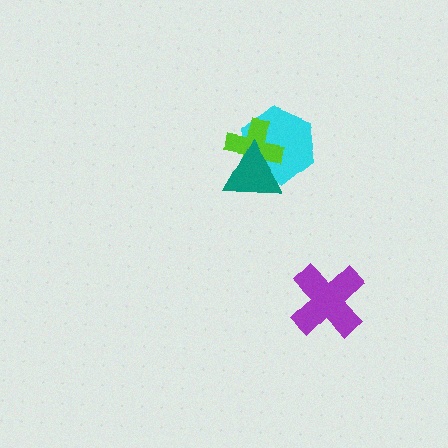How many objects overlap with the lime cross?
2 objects overlap with the lime cross.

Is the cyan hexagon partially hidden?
Yes, it is partially covered by another shape.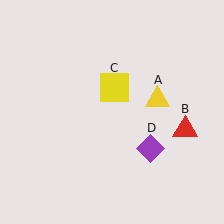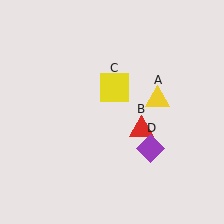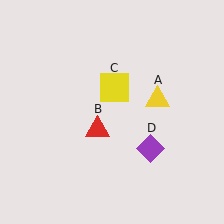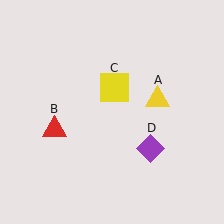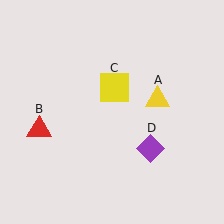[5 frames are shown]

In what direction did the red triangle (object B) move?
The red triangle (object B) moved left.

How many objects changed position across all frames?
1 object changed position: red triangle (object B).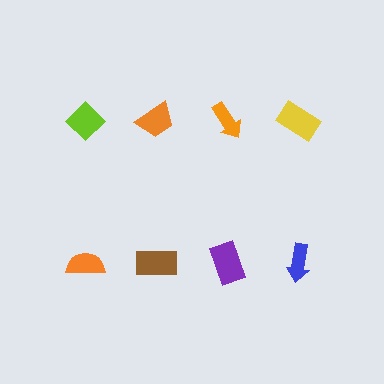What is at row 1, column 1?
A lime diamond.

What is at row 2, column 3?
A purple rectangle.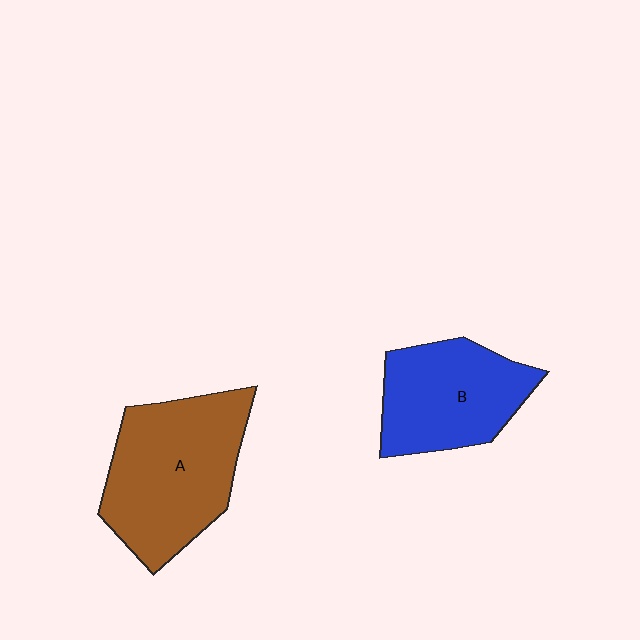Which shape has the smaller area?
Shape B (blue).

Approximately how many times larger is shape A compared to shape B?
Approximately 1.3 times.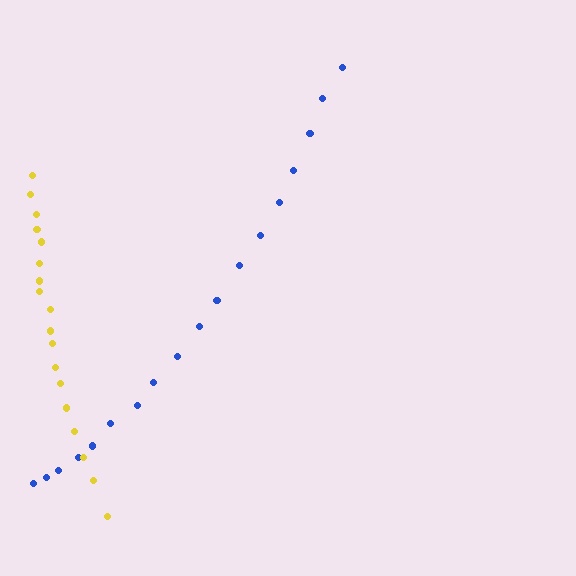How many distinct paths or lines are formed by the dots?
There are 2 distinct paths.